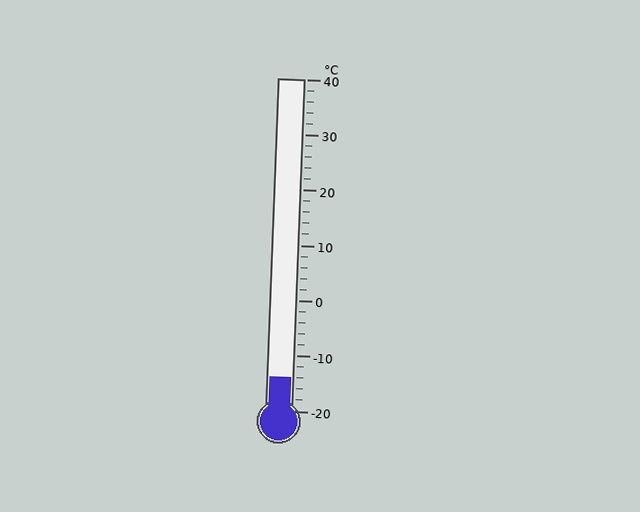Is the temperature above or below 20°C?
The temperature is below 20°C.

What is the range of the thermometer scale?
The thermometer scale ranges from -20°C to 40°C.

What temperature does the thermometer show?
The thermometer shows approximately -14°C.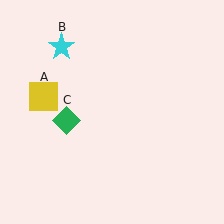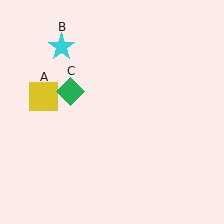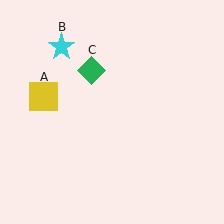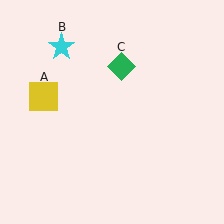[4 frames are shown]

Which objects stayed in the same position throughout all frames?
Yellow square (object A) and cyan star (object B) remained stationary.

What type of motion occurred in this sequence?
The green diamond (object C) rotated clockwise around the center of the scene.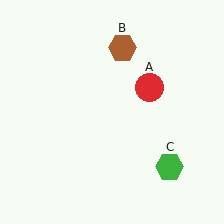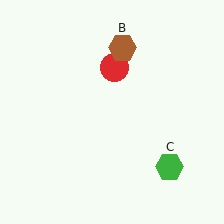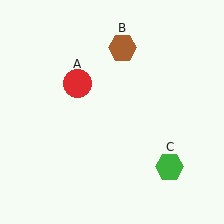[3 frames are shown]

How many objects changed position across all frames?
1 object changed position: red circle (object A).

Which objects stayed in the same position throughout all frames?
Brown hexagon (object B) and green hexagon (object C) remained stationary.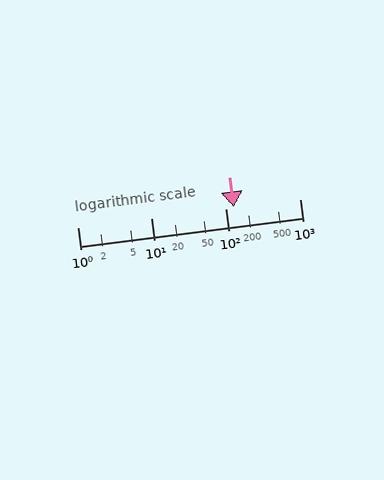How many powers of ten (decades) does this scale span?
The scale spans 3 decades, from 1 to 1000.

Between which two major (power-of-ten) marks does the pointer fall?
The pointer is between 100 and 1000.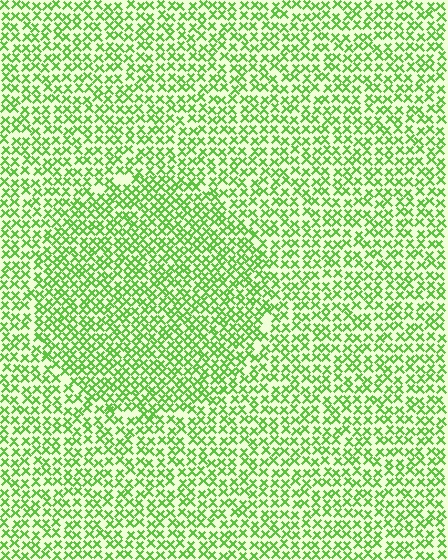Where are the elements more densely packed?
The elements are more densely packed inside the circle boundary.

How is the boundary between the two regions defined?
The boundary is defined by a change in element density (approximately 1.4x ratio). All elements are the same color, size, and shape.